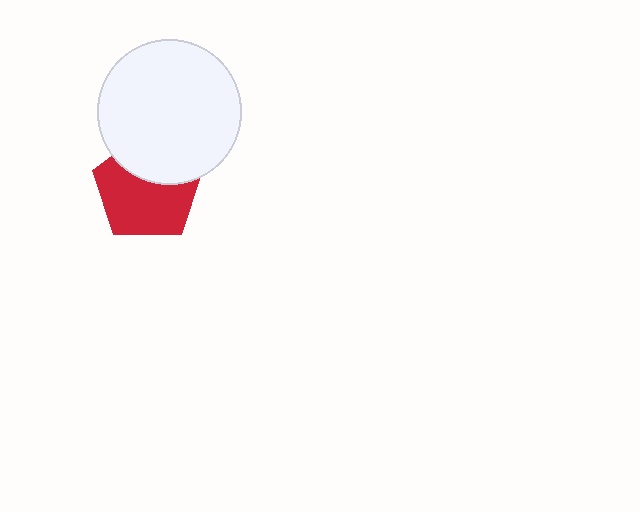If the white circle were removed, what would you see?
You would see the complete red pentagon.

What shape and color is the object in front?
The object in front is a white circle.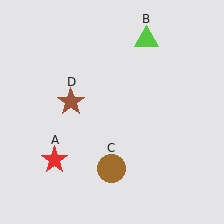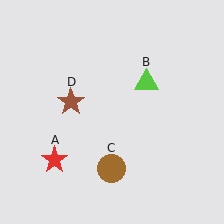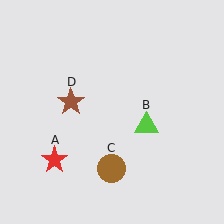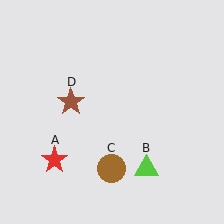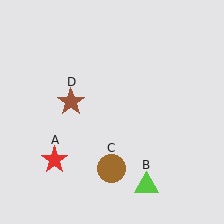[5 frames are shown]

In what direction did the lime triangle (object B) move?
The lime triangle (object B) moved down.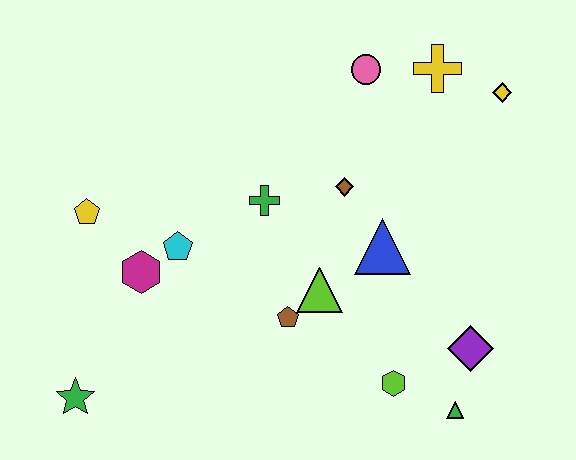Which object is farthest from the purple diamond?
The yellow pentagon is farthest from the purple diamond.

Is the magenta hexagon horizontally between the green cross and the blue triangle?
No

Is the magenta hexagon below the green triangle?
No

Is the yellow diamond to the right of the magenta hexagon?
Yes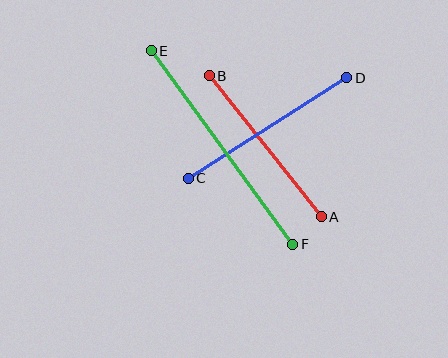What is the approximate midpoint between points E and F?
The midpoint is at approximately (222, 148) pixels.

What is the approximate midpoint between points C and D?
The midpoint is at approximately (268, 128) pixels.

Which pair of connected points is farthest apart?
Points E and F are farthest apart.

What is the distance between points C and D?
The distance is approximately 188 pixels.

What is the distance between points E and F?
The distance is approximately 240 pixels.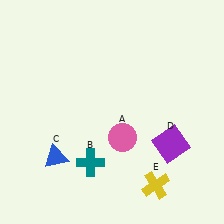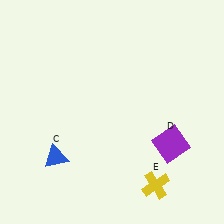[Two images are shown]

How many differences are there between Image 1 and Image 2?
There are 2 differences between the two images.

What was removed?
The pink circle (A), the teal cross (B) were removed in Image 2.